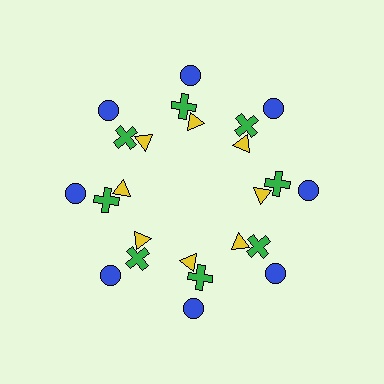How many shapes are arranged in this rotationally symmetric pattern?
There are 24 shapes, arranged in 8 groups of 3.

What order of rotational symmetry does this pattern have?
This pattern has 8-fold rotational symmetry.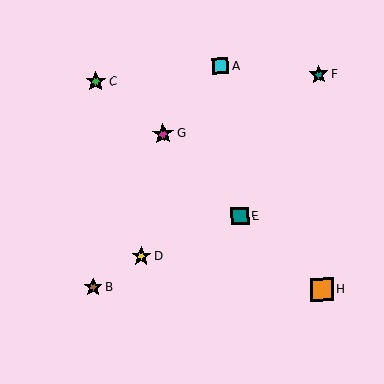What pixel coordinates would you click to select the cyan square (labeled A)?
Click at (220, 66) to select the cyan square A.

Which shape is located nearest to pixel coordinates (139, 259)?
The yellow star (labeled D) at (141, 256) is nearest to that location.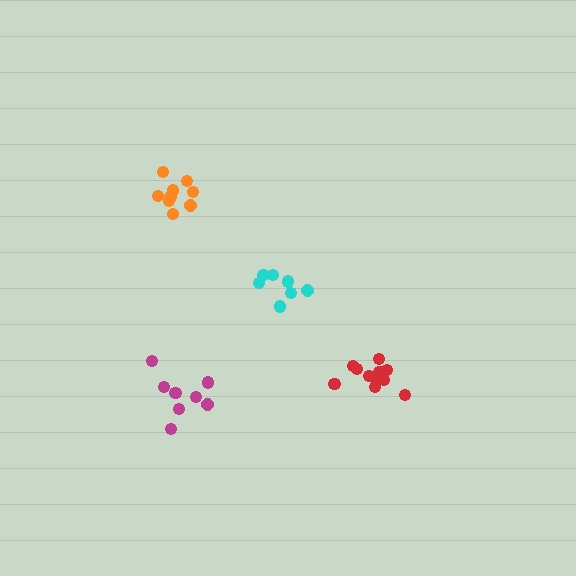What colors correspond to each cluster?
The clusters are colored: cyan, magenta, orange, red.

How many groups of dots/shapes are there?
There are 4 groups.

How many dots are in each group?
Group 1: 7 dots, Group 2: 8 dots, Group 3: 9 dots, Group 4: 11 dots (35 total).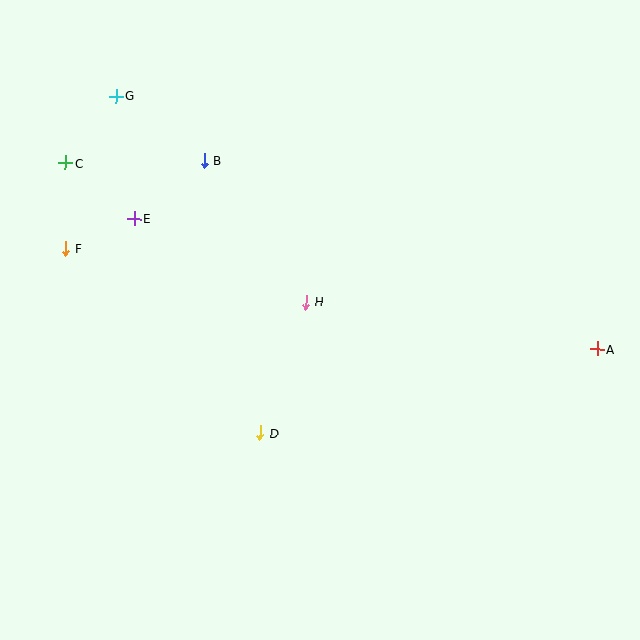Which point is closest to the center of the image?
Point H at (306, 302) is closest to the center.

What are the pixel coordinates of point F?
Point F is at (66, 248).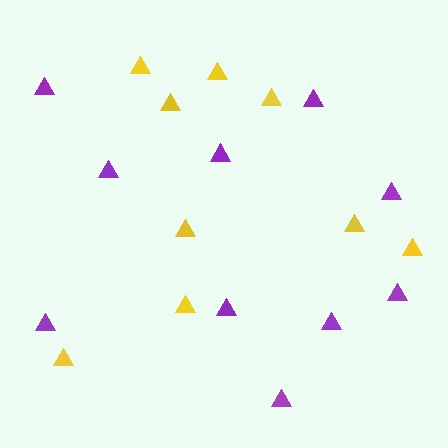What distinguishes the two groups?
There are 2 groups: one group of purple triangles (10) and one group of yellow triangles (9).